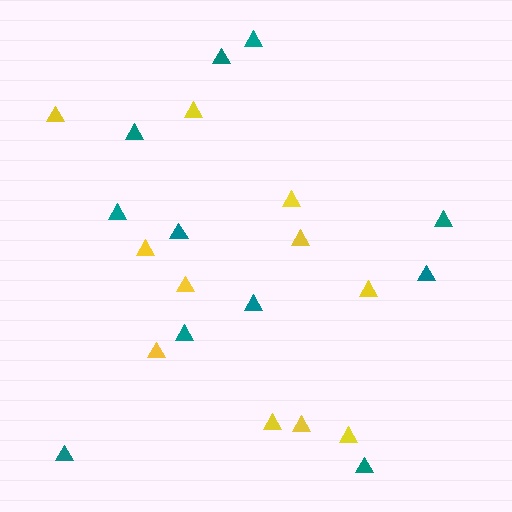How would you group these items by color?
There are 2 groups: one group of yellow triangles (11) and one group of teal triangles (11).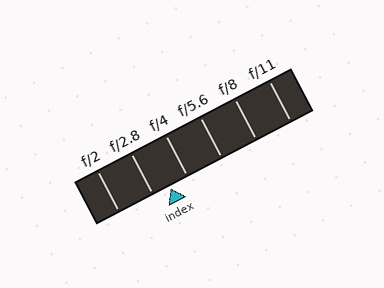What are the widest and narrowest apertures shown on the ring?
The widest aperture shown is f/2 and the narrowest is f/11.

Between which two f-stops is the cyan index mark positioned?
The index mark is between f/2.8 and f/4.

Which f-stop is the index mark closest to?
The index mark is closest to f/2.8.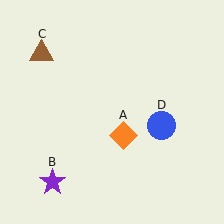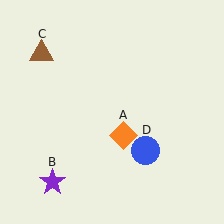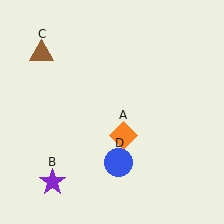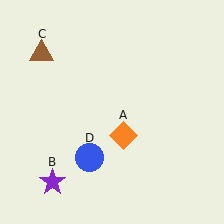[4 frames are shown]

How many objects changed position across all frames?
1 object changed position: blue circle (object D).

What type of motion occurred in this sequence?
The blue circle (object D) rotated clockwise around the center of the scene.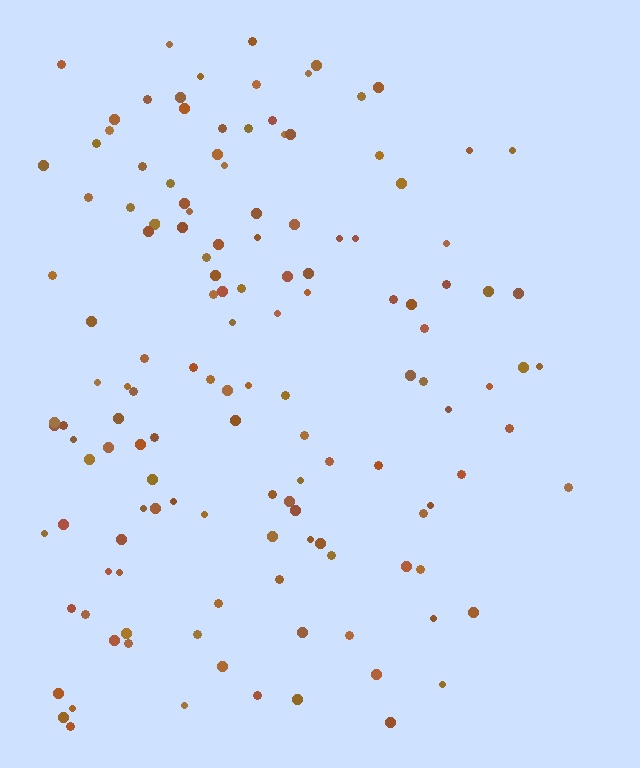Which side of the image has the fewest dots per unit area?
The right.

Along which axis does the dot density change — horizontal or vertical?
Horizontal.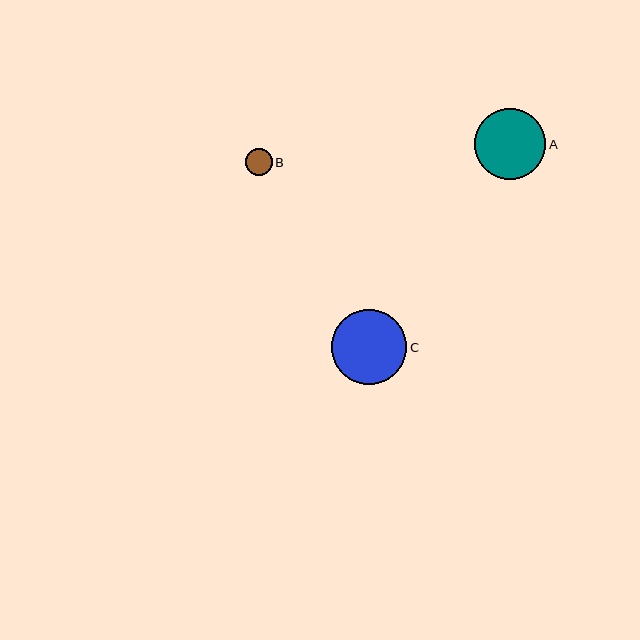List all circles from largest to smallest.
From largest to smallest: C, A, B.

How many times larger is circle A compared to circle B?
Circle A is approximately 2.7 times the size of circle B.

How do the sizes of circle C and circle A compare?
Circle C and circle A are approximately the same size.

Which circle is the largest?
Circle C is the largest with a size of approximately 75 pixels.